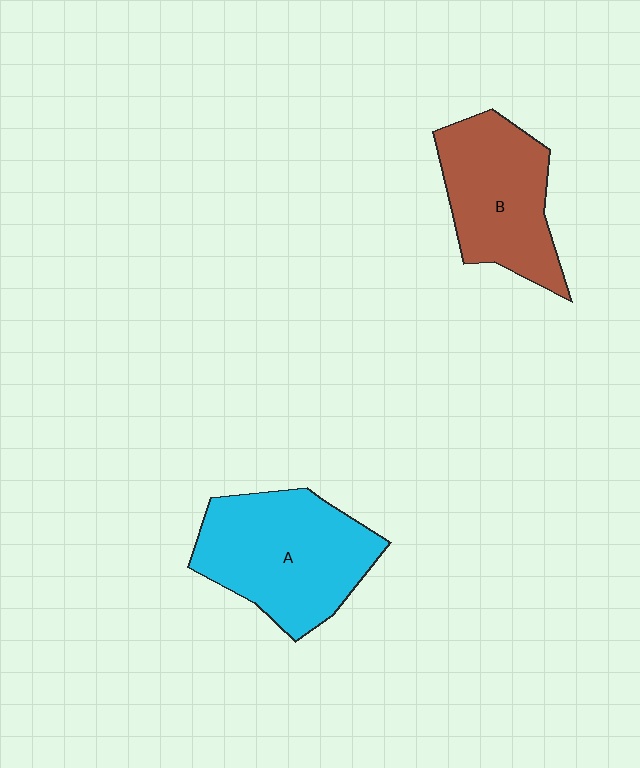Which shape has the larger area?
Shape A (cyan).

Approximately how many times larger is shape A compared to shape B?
Approximately 1.2 times.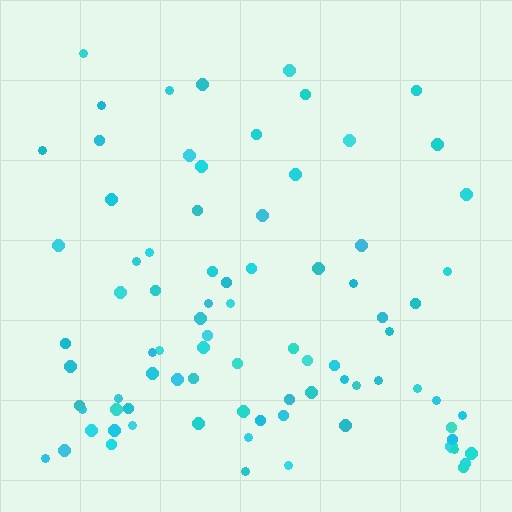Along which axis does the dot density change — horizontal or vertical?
Vertical.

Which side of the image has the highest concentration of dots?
The bottom.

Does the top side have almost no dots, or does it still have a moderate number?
Still a moderate number, just noticeably fewer than the bottom.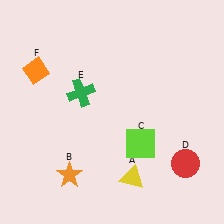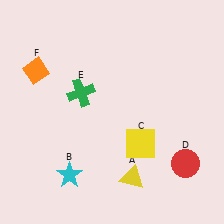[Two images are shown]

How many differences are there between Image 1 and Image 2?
There are 2 differences between the two images.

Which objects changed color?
B changed from orange to cyan. C changed from lime to yellow.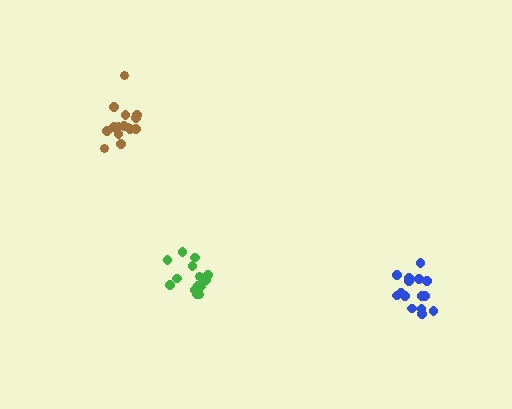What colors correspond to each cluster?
The clusters are colored: green, brown, blue.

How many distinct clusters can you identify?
There are 3 distinct clusters.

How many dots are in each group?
Group 1: 14 dots, Group 2: 15 dots, Group 3: 15 dots (44 total).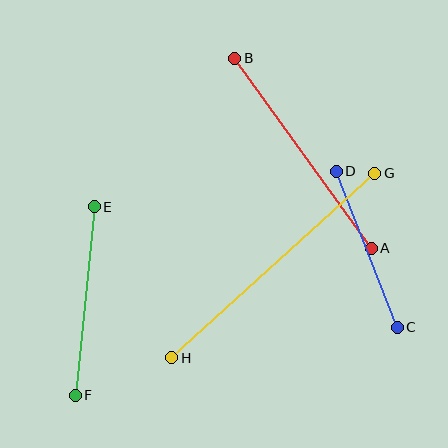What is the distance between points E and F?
The distance is approximately 189 pixels.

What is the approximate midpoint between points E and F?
The midpoint is at approximately (85, 301) pixels.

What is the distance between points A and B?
The distance is approximately 234 pixels.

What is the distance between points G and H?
The distance is approximately 275 pixels.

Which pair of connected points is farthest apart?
Points G and H are farthest apart.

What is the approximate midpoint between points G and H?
The midpoint is at approximately (273, 265) pixels.